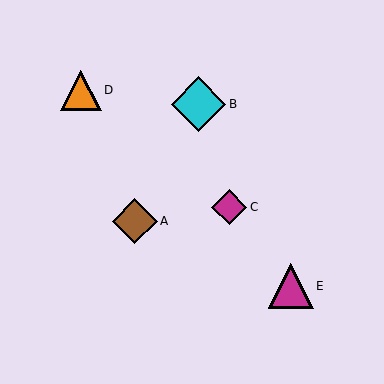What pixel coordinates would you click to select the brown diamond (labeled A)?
Click at (135, 221) to select the brown diamond A.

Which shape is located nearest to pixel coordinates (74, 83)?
The orange triangle (labeled D) at (81, 90) is nearest to that location.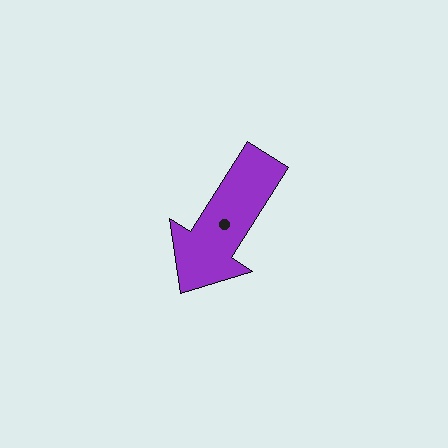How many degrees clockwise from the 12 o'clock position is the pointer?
Approximately 212 degrees.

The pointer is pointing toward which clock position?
Roughly 7 o'clock.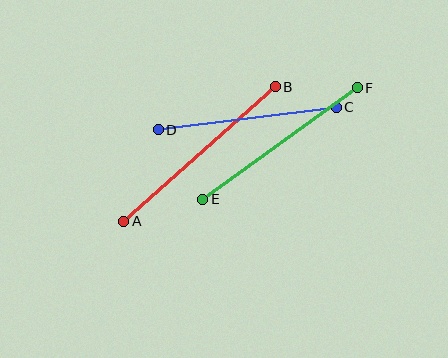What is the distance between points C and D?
The distance is approximately 180 pixels.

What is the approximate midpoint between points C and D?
The midpoint is at approximately (247, 119) pixels.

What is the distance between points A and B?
The distance is approximately 203 pixels.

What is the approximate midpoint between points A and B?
The midpoint is at approximately (199, 154) pixels.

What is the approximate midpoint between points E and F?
The midpoint is at approximately (280, 144) pixels.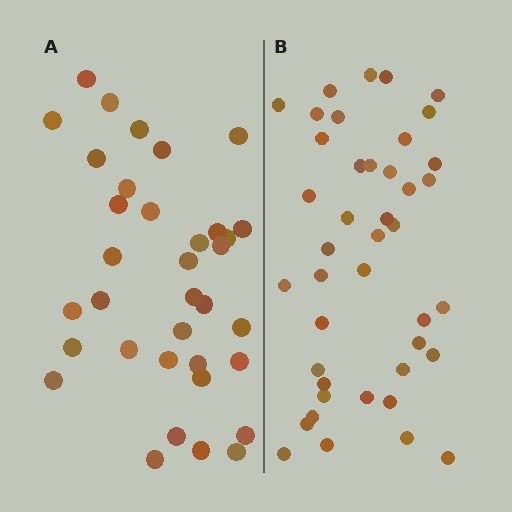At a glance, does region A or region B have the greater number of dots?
Region B (the right region) has more dots.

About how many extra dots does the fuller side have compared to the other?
Region B has roughly 8 or so more dots than region A.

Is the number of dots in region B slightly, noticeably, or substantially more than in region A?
Region B has only slightly more — the two regions are fairly close. The ratio is roughly 1.2 to 1.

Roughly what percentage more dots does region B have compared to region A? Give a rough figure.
About 20% more.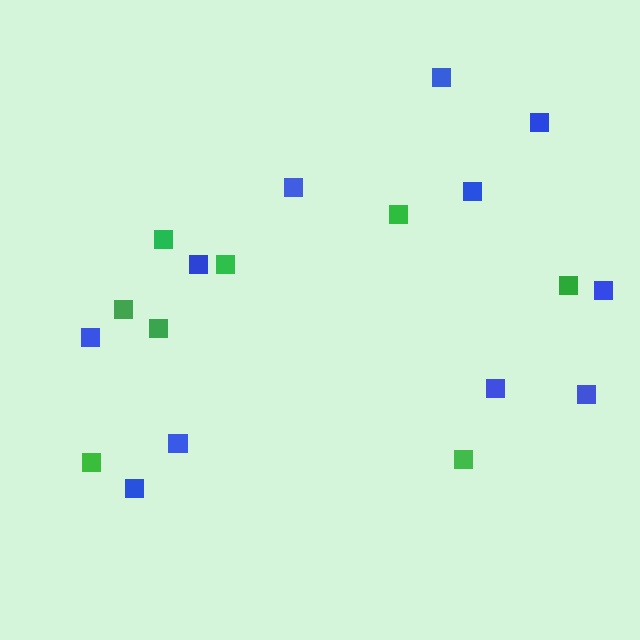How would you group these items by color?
There are 2 groups: one group of blue squares (11) and one group of green squares (8).